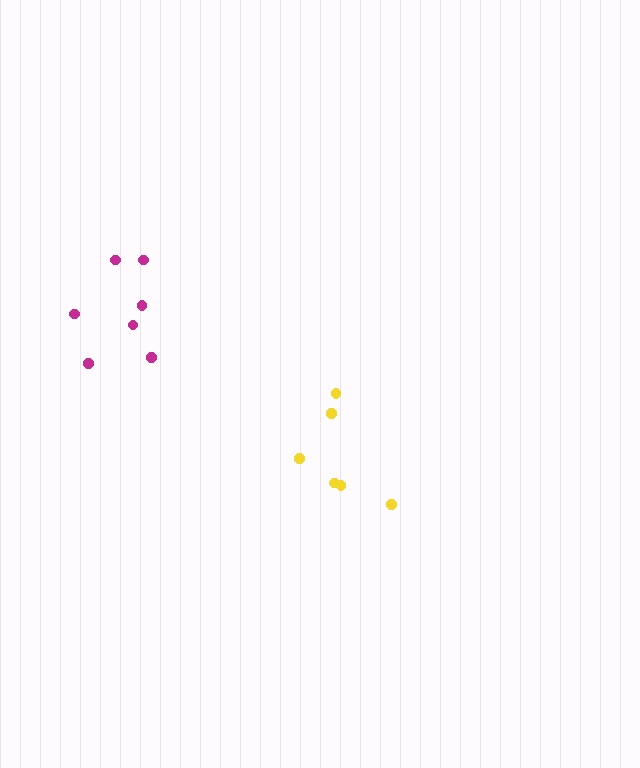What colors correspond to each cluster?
The clusters are colored: yellow, magenta.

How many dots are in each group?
Group 1: 6 dots, Group 2: 7 dots (13 total).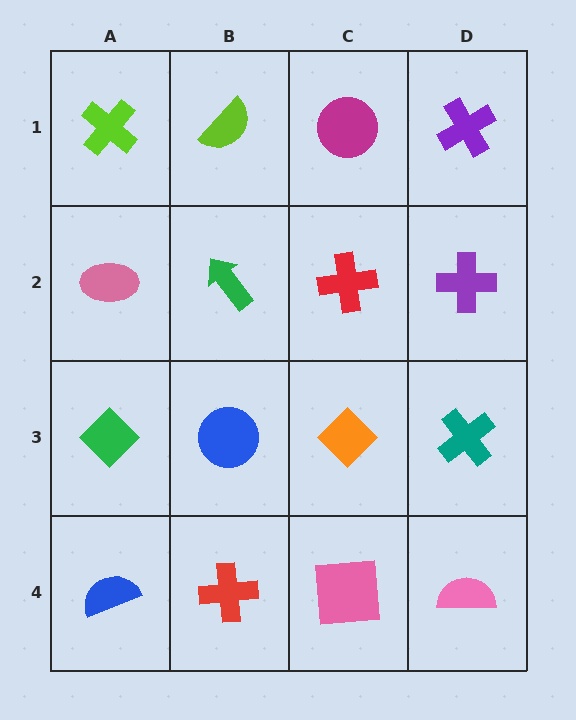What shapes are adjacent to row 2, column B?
A lime semicircle (row 1, column B), a blue circle (row 3, column B), a pink ellipse (row 2, column A), a red cross (row 2, column C).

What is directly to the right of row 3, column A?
A blue circle.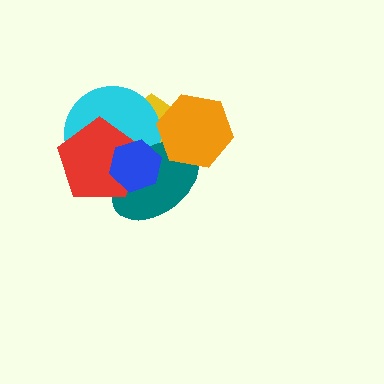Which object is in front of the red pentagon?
The blue hexagon is in front of the red pentagon.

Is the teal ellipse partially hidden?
Yes, it is partially covered by another shape.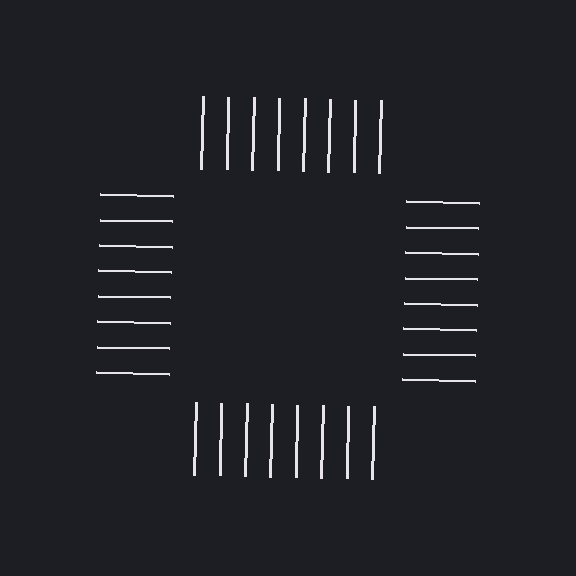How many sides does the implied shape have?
4 sides — the line-ends trace a square.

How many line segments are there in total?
32 — 8 along each of the 4 edges.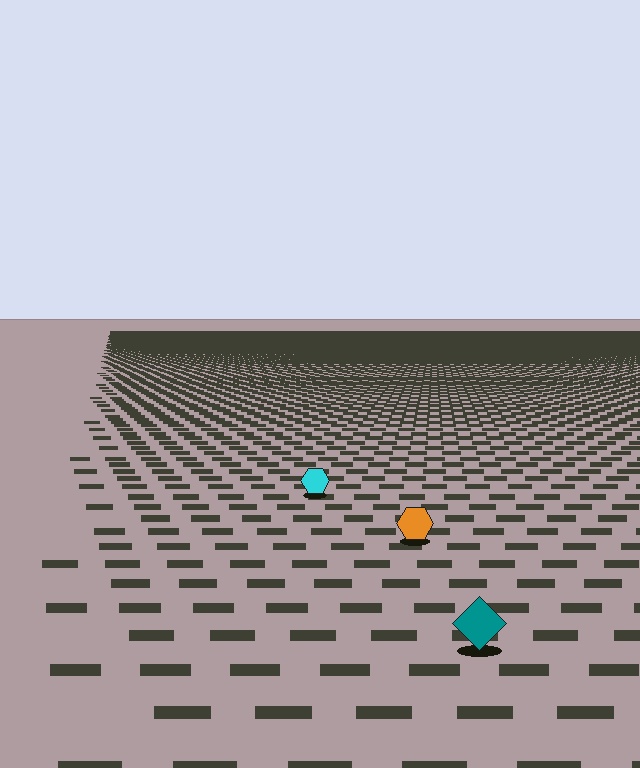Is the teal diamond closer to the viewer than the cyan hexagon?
Yes. The teal diamond is closer — you can tell from the texture gradient: the ground texture is coarser near it.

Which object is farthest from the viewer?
The cyan hexagon is farthest from the viewer. It appears smaller and the ground texture around it is denser.